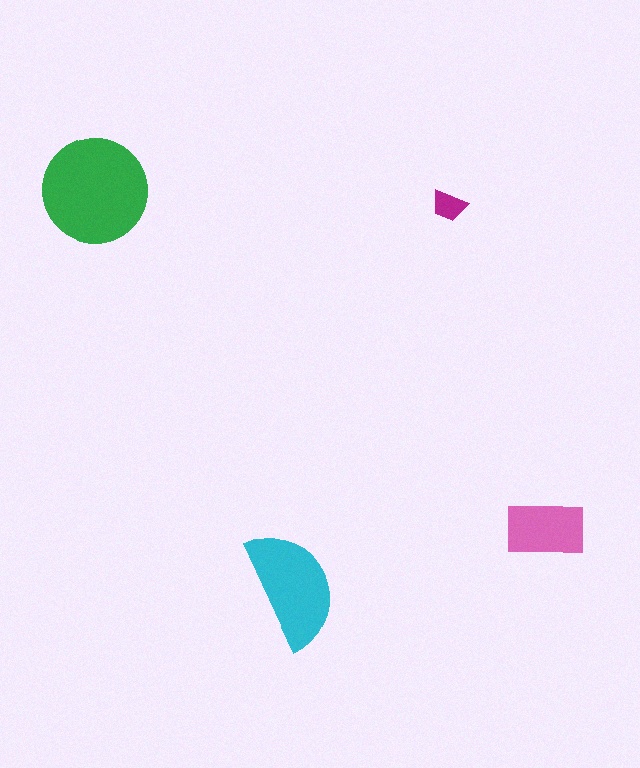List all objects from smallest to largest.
The magenta trapezoid, the pink rectangle, the cyan semicircle, the green circle.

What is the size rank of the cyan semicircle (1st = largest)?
2nd.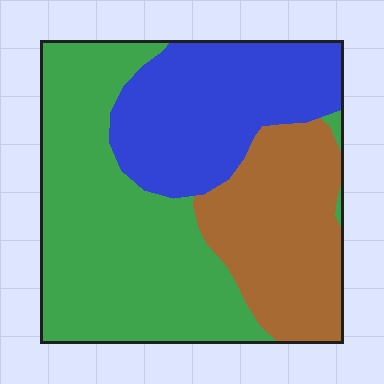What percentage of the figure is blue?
Blue covers about 30% of the figure.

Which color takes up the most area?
Green, at roughly 45%.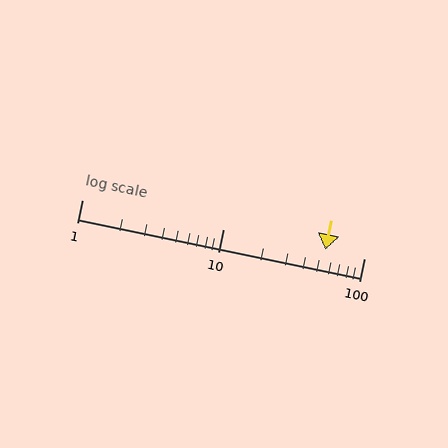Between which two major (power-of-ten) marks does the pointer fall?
The pointer is between 10 and 100.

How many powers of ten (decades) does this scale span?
The scale spans 2 decades, from 1 to 100.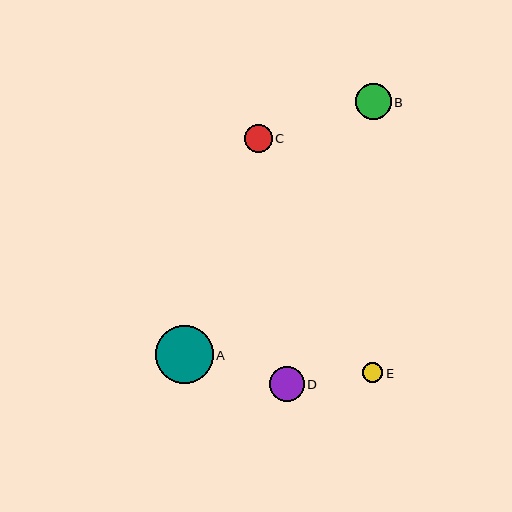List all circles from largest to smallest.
From largest to smallest: A, B, D, C, E.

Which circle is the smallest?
Circle E is the smallest with a size of approximately 20 pixels.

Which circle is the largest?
Circle A is the largest with a size of approximately 58 pixels.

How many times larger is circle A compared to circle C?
Circle A is approximately 2.1 times the size of circle C.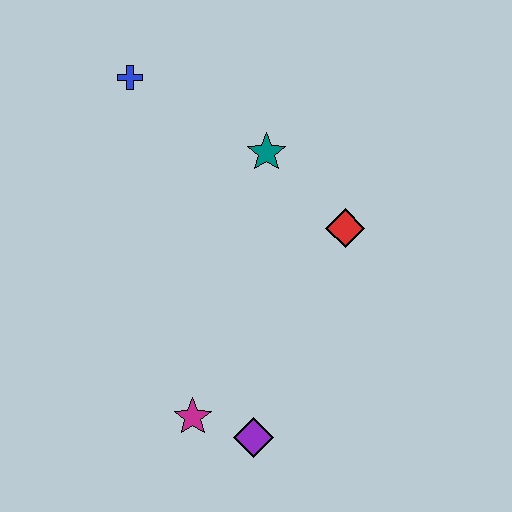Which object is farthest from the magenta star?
The blue cross is farthest from the magenta star.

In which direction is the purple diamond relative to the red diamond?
The purple diamond is below the red diamond.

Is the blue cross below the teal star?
No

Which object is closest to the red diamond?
The teal star is closest to the red diamond.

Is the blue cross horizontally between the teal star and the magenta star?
No